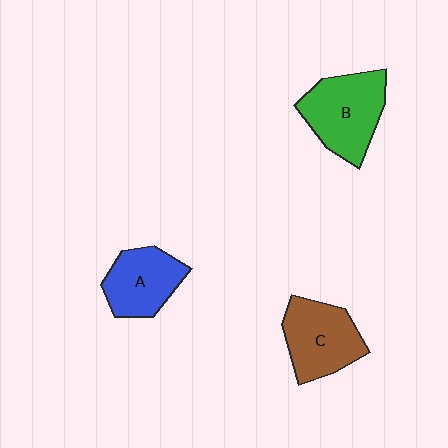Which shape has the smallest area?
Shape A (blue).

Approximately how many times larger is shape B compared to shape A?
Approximately 1.3 times.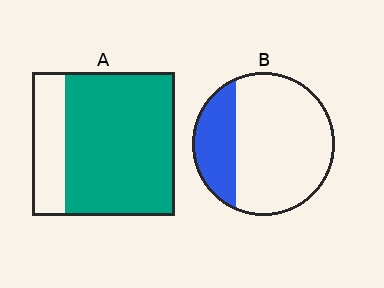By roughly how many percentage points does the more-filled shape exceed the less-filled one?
By roughly 50 percentage points (A over B).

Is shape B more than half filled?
No.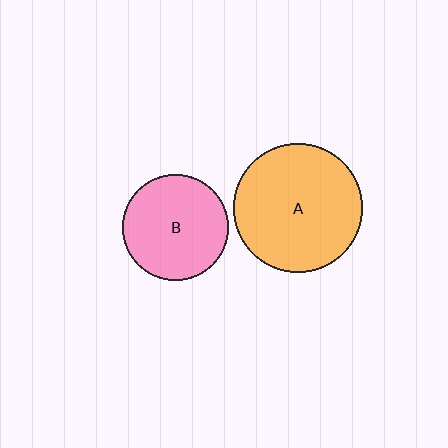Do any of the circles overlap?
No, none of the circles overlap.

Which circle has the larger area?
Circle A (orange).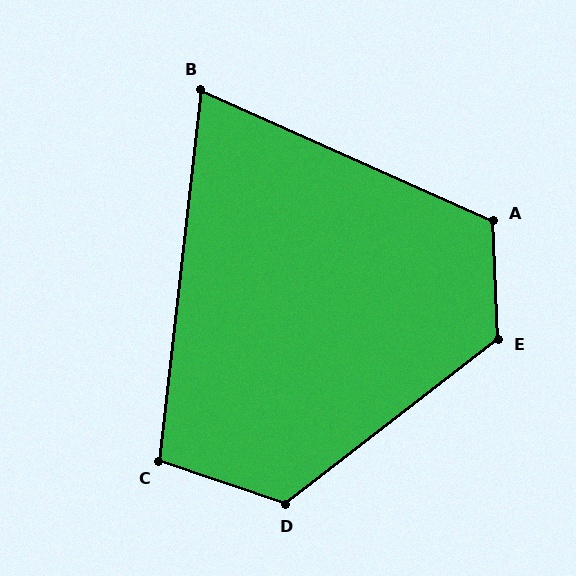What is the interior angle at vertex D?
Approximately 124 degrees (obtuse).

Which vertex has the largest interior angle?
E, at approximately 126 degrees.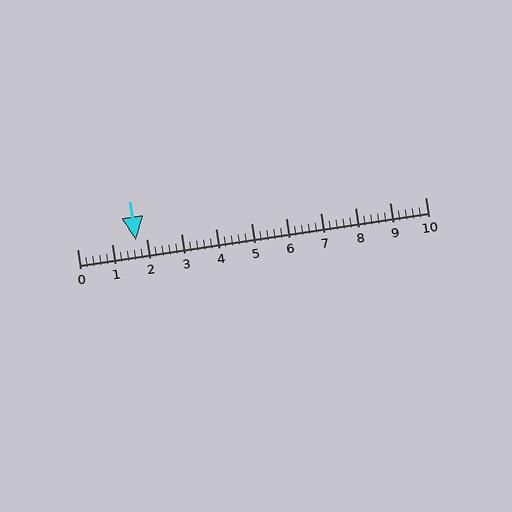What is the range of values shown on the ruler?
The ruler shows values from 0 to 10.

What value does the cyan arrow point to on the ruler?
The cyan arrow points to approximately 1.7.